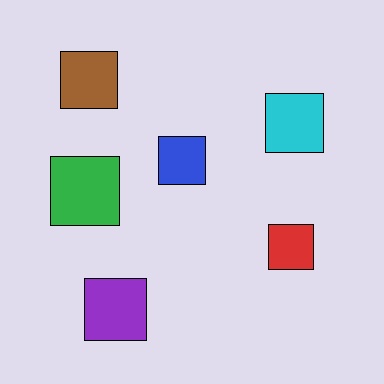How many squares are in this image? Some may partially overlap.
There are 6 squares.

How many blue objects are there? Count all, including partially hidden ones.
There is 1 blue object.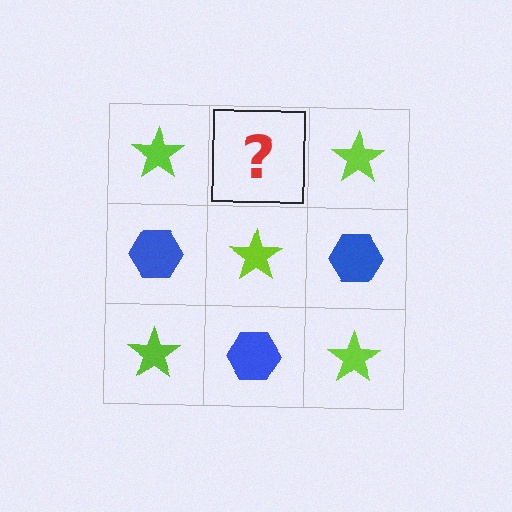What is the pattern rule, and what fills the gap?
The rule is that it alternates lime star and blue hexagon in a checkerboard pattern. The gap should be filled with a blue hexagon.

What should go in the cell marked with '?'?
The missing cell should contain a blue hexagon.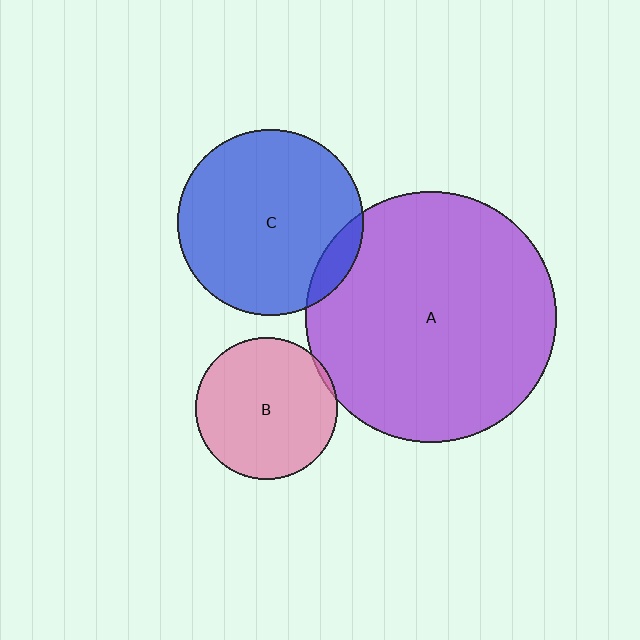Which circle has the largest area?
Circle A (purple).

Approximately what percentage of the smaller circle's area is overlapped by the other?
Approximately 10%.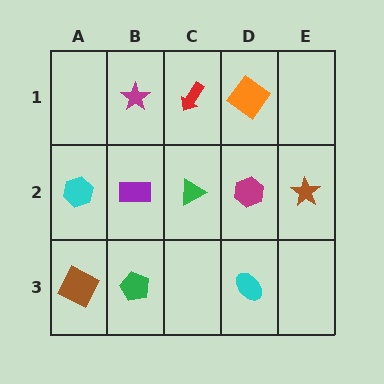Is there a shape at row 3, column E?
No, that cell is empty.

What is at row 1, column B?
A magenta star.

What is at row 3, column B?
A green pentagon.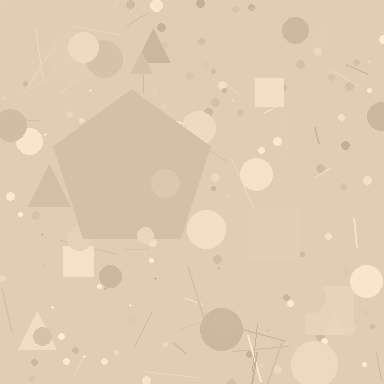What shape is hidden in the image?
A pentagon is hidden in the image.